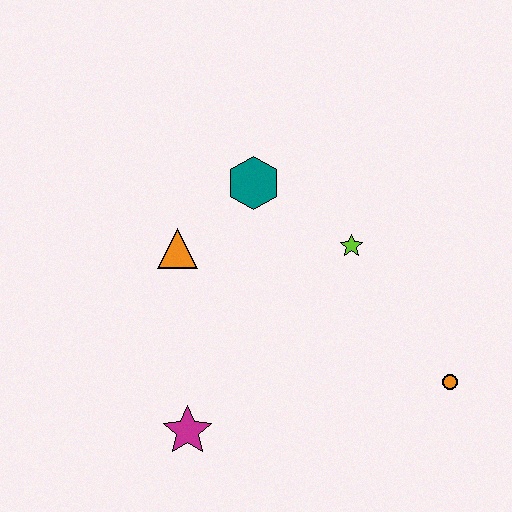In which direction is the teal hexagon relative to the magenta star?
The teal hexagon is above the magenta star.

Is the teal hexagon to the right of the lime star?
No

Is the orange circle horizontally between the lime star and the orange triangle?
No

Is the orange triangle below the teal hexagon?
Yes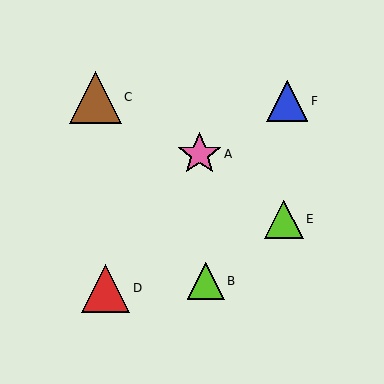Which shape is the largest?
The brown triangle (labeled C) is the largest.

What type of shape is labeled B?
Shape B is a lime triangle.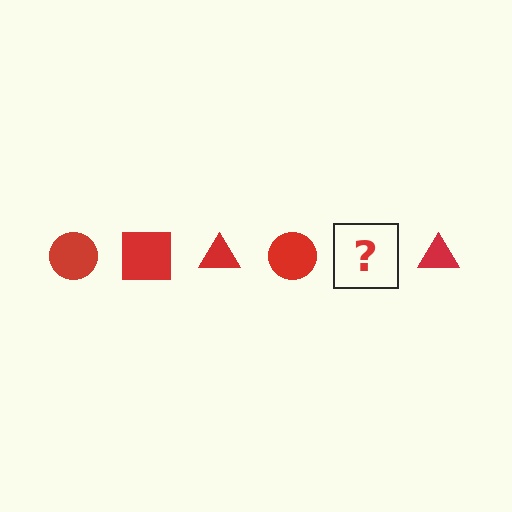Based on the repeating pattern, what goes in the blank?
The blank should be a red square.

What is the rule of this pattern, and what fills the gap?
The rule is that the pattern cycles through circle, square, triangle shapes in red. The gap should be filled with a red square.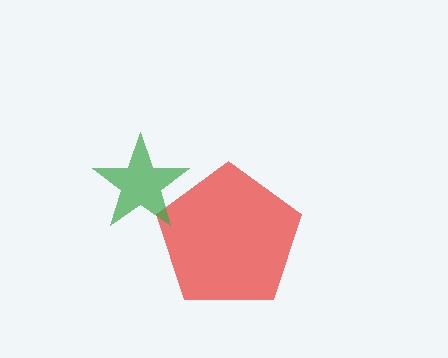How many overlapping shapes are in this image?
There are 2 overlapping shapes in the image.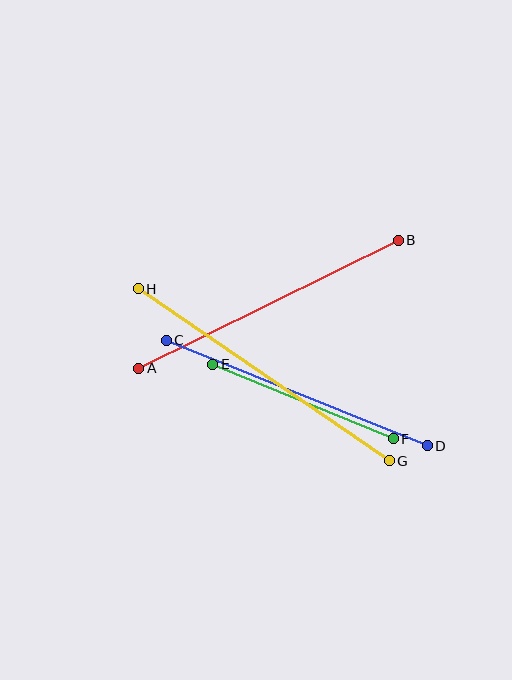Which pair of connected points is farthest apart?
Points G and H are farthest apart.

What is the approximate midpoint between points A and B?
The midpoint is at approximately (268, 304) pixels.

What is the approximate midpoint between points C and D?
The midpoint is at approximately (297, 393) pixels.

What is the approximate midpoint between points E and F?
The midpoint is at approximately (303, 402) pixels.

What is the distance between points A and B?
The distance is approximately 289 pixels.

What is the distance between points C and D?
The distance is approximately 281 pixels.